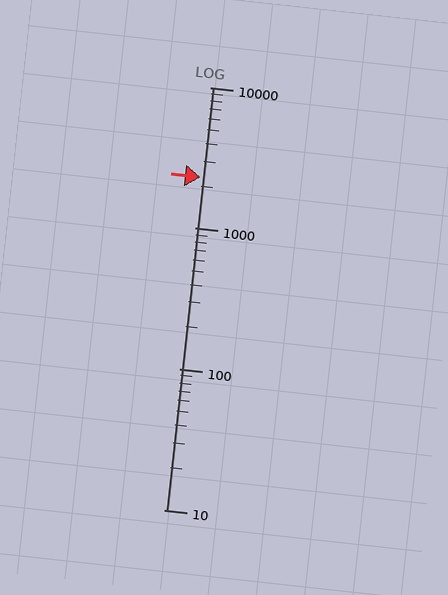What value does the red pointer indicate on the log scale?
The pointer indicates approximately 2300.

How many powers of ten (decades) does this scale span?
The scale spans 3 decades, from 10 to 10000.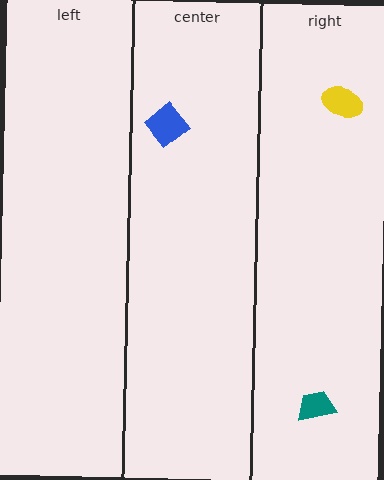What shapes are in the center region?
The blue diamond.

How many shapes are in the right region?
2.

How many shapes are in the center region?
1.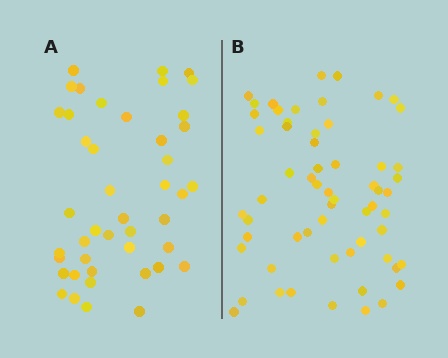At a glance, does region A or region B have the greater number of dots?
Region B (the right region) has more dots.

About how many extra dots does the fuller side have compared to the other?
Region B has approximately 15 more dots than region A.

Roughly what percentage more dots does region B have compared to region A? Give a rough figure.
About 35% more.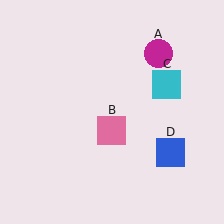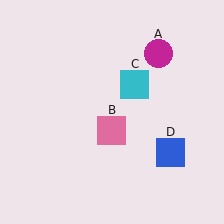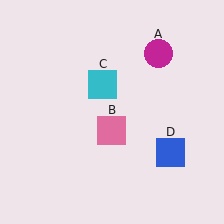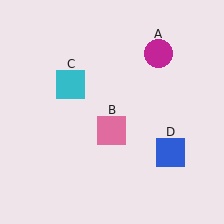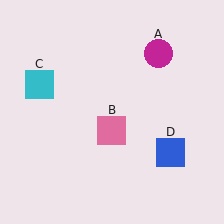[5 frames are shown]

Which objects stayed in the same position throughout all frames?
Magenta circle (object A) and pink square (object B) and blue square (object D) remained stationary.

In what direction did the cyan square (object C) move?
The cyan square (object C) moved left.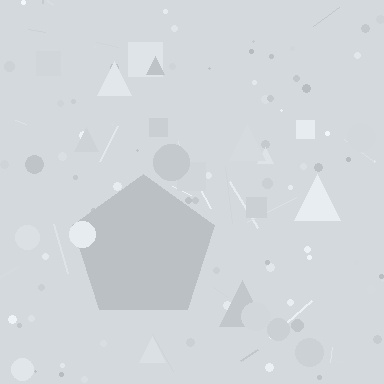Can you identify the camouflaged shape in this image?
The camouflaged shape is a pentagon.